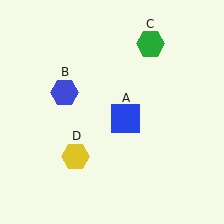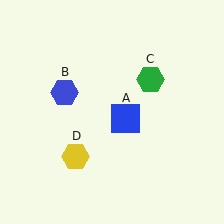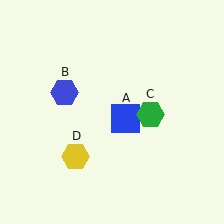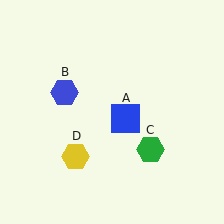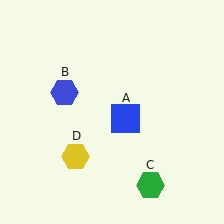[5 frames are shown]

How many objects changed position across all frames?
1 object changed position: green hexagon (object C).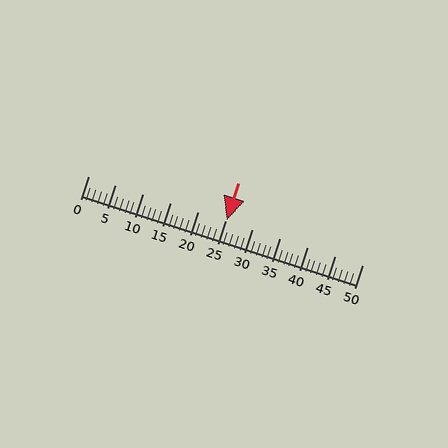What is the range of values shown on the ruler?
The ruler shows values from 0 to 50.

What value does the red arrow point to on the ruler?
The red arrow points to approximately 25.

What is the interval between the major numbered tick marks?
The major tick marks are spaced 5 units apart.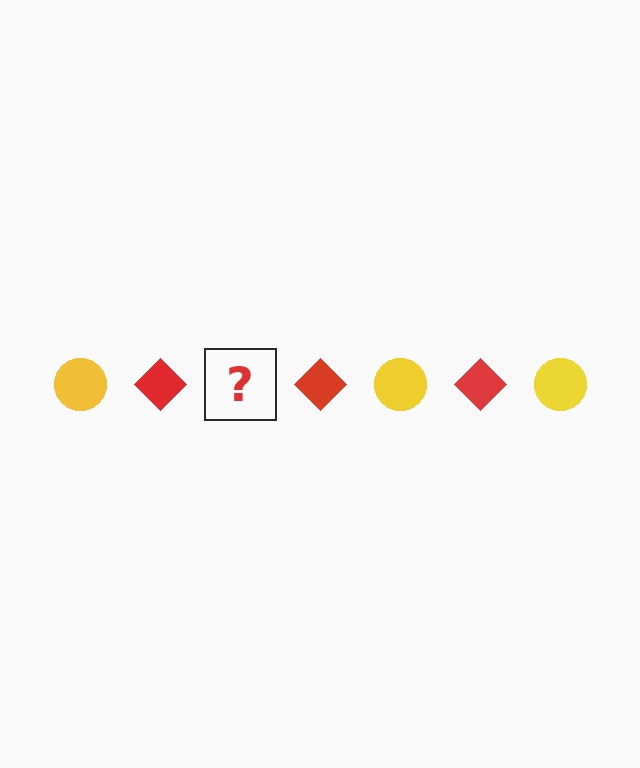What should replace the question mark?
The question mark should be replaced with a yellow circle.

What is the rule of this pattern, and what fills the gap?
The rule is that the pattern alternates between yellow circle and red diamond. The gap should be filled with a yellow circle.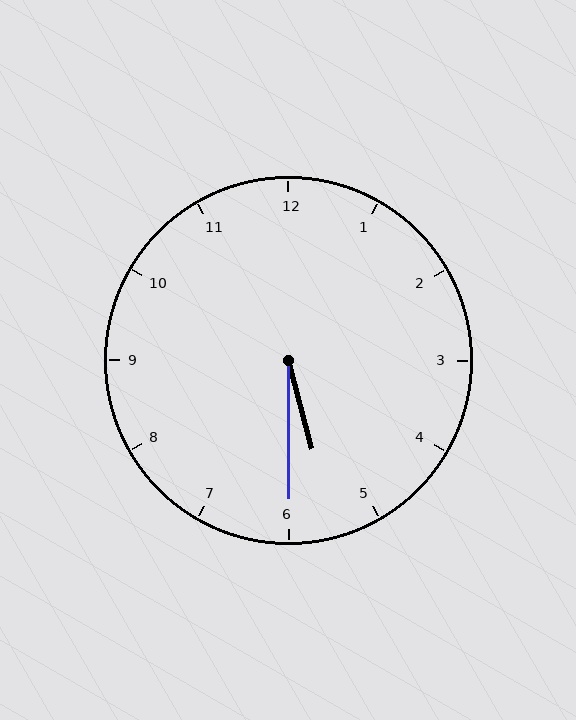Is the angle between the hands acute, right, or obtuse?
It is acute.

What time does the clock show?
5:30.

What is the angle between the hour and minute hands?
Approximately 15 degrees.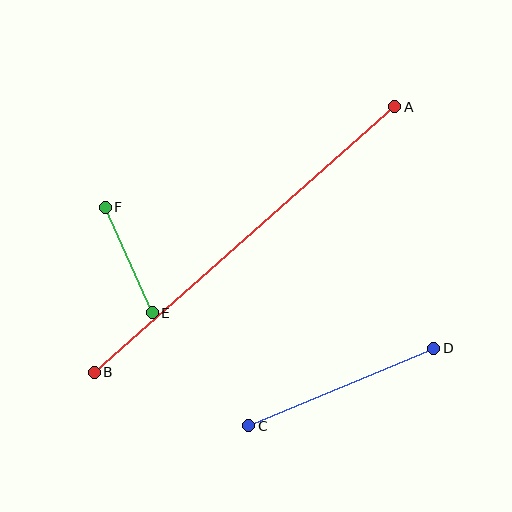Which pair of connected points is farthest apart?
Points A and B are farthest apart.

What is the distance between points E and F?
The distance is approximately 115 pixels.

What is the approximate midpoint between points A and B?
The midpoint is at approximately (244, 240) pixels.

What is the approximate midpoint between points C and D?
The midpoint is at approximately (341, 387) pixels.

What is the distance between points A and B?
The distance is approximately 401 pixels.